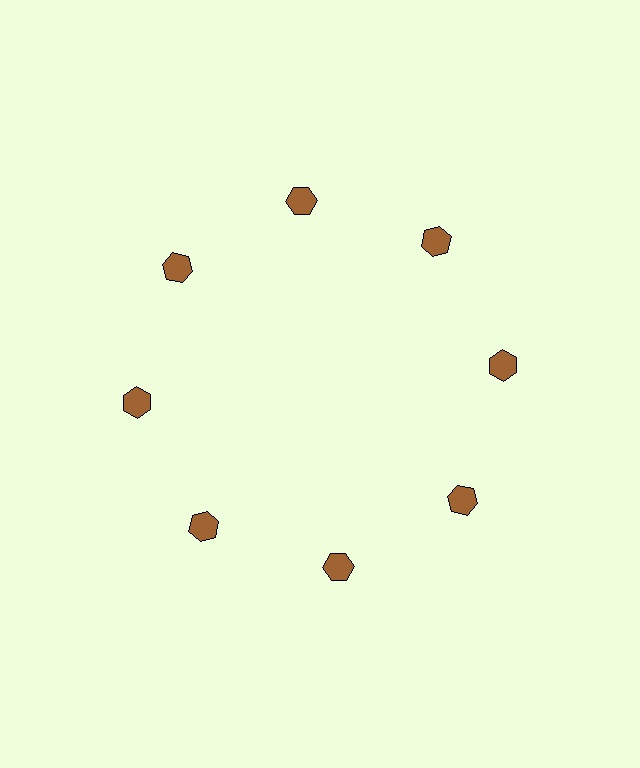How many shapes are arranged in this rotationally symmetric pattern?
There are 8 shapes, arranged in 8 groups of 1.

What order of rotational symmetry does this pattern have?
This pattern has 8-fold rotational symmetry.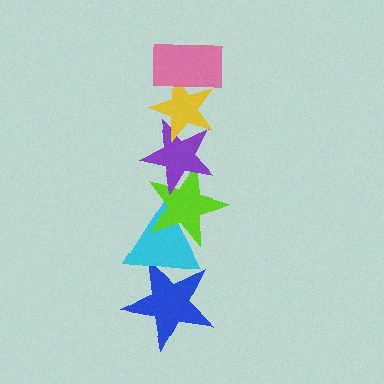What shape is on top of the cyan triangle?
The lime star is on top of the cyan triangle.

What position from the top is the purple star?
The purple star is 3rd from the top.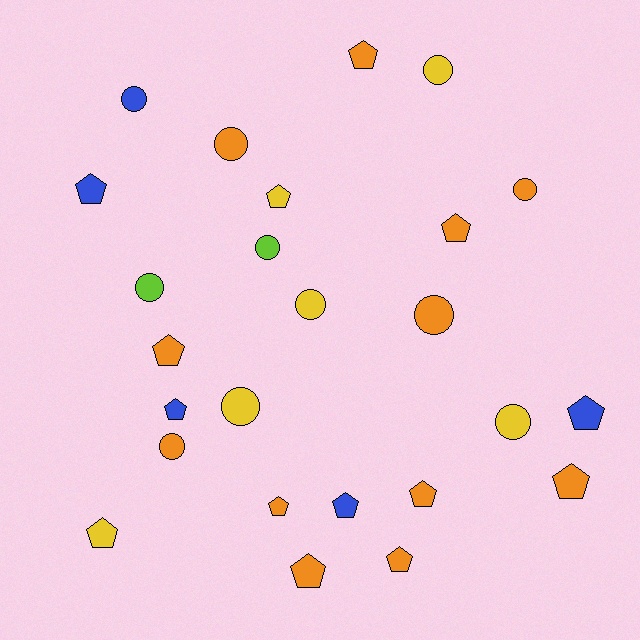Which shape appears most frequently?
Pentagon, with 14 objects.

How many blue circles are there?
There is 1 blue circle.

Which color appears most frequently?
Orange, with 12 objects.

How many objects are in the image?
There are 25 objects.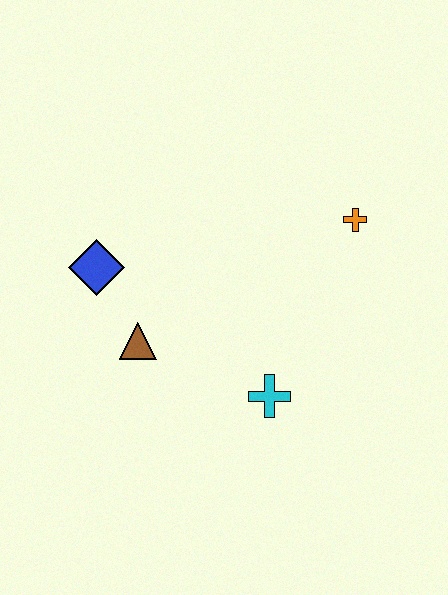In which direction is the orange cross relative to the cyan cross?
The orange cross is above the cyan cross.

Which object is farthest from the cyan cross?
The blue diamond is farthest from the cyan cross.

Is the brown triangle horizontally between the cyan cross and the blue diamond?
Yes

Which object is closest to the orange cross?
The cyan cross is closest to the orange cross.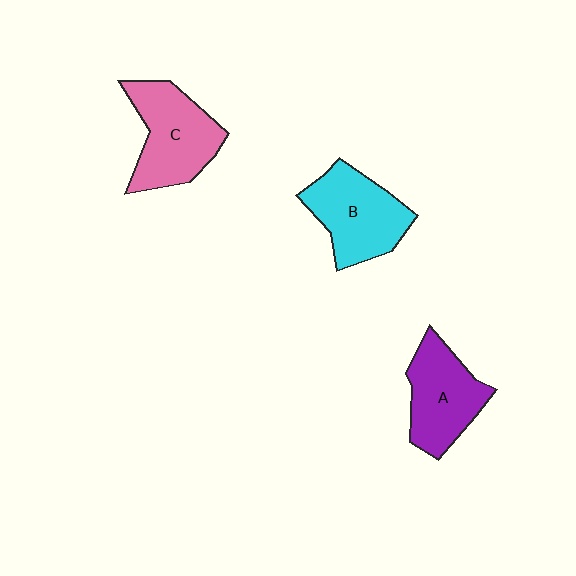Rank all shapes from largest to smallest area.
From largest to smallest: C (pink), B (cyan), A (purple).